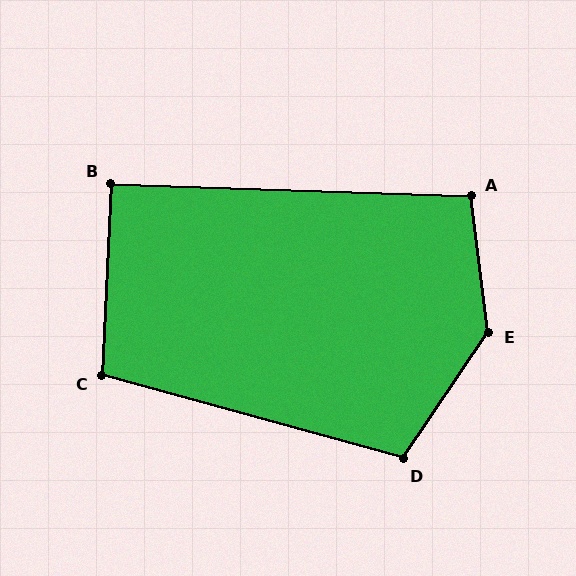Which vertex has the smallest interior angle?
B, at approximately 91 degrees.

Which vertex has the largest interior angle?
E, at approximately 139 degrees.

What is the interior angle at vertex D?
Approximately 109 degrees (obtuse).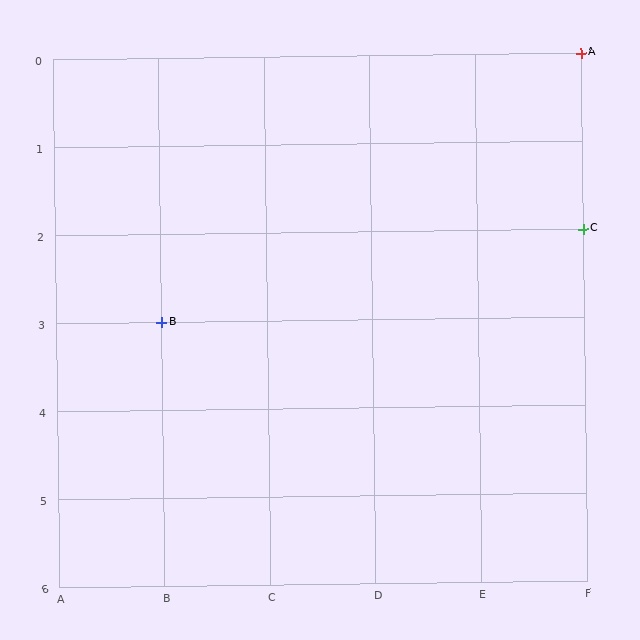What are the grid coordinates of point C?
Point C is at grid coordinates (F, 2).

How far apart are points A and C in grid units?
Points A and C are 2 rows apart.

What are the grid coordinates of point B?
Point B is at grid coordinates (B, 3).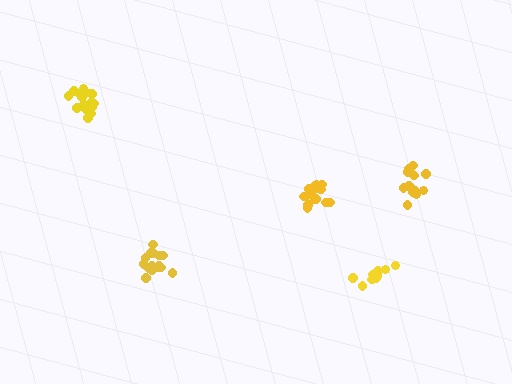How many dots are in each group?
Group 1: 11 dots, Group 2: 15 dots, Group 3: 14 dots, Group 4: 17 dots, Group 5: 16 dots (73 total).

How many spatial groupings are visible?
There are 5 spatial groupings.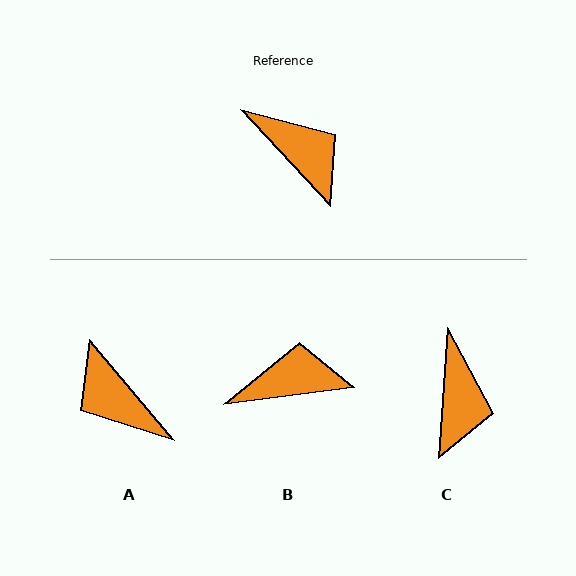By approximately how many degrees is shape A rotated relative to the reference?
Approximately 177 degrees counter-clockwise.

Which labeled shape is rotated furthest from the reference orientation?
A, about 177 degrees away.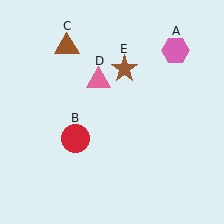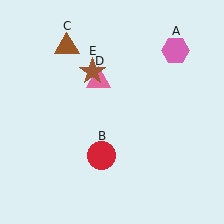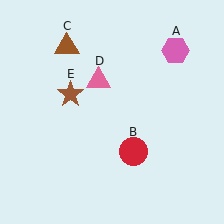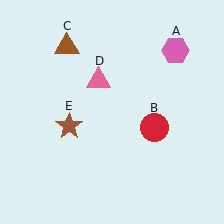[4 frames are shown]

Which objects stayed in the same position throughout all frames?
Pink hexagon (object A) and brown triangle (object C) and pink triangle (object D) remained stationary.